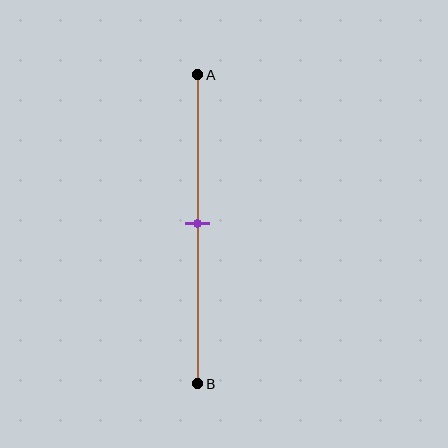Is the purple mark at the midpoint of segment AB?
Yes, the mark is approximately at the midpoint.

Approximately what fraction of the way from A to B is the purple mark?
The purple mark is approximately 50% of the way from A to B.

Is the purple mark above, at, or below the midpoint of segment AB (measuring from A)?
The purple mark is approximately at the midpoint of segment AB.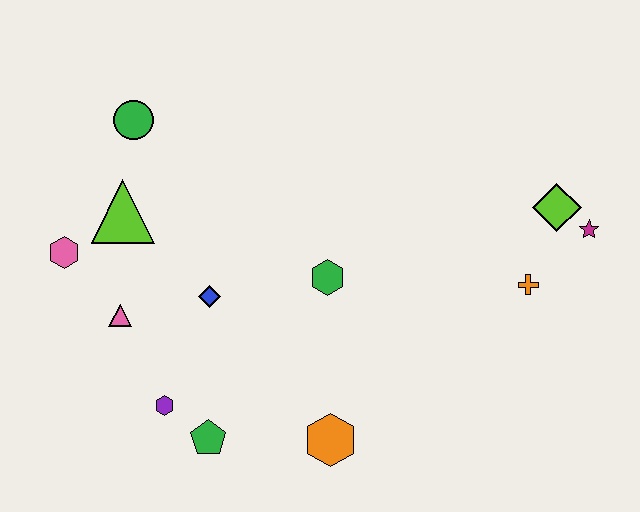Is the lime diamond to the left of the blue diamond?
No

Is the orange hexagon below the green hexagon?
Yes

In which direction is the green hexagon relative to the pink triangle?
The green hexagon is to the right of the pink triangle.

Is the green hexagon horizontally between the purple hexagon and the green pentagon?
No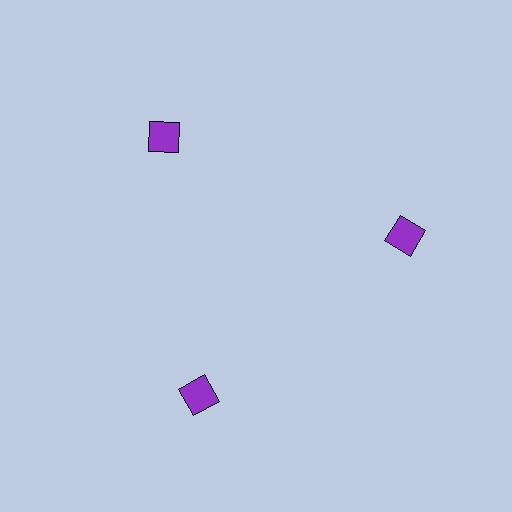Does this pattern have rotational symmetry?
Yes, this pattern has 3-fold rotational symmetry. It looks the same after rotating 120 degrees around the center.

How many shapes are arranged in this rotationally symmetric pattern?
There are 3 shapes, arranged in 3 groups of 1.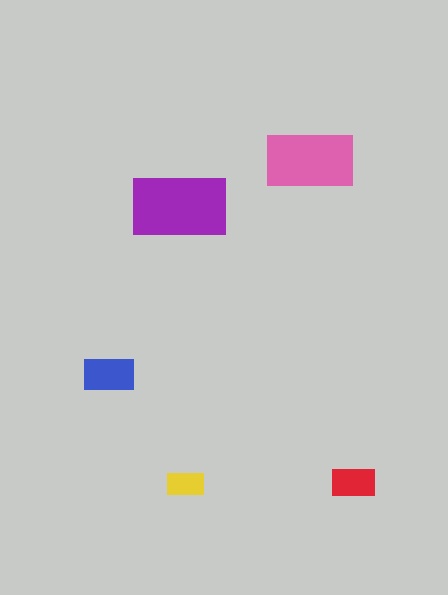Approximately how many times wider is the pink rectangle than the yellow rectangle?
About 2.5 times wider.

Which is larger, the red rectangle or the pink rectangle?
The pink one.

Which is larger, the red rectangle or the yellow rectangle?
The red one.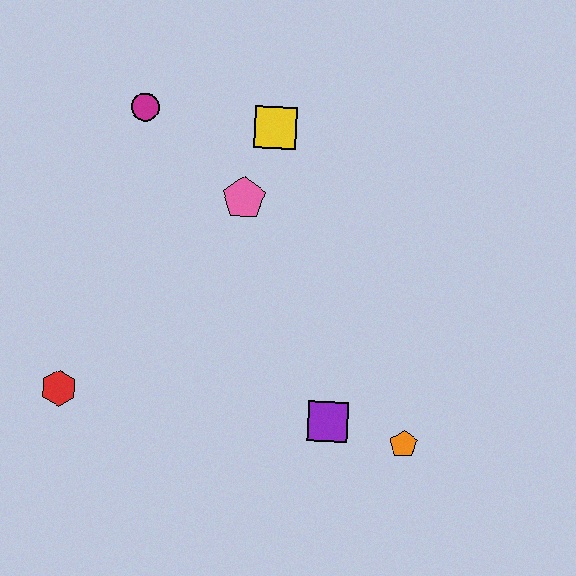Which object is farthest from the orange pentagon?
The magenta circle is farthest from the orange pentagon.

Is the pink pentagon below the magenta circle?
Yes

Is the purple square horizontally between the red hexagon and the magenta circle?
No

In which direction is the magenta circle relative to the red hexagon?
The magenta circle is above the red hexagon.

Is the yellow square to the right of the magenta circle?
Yes